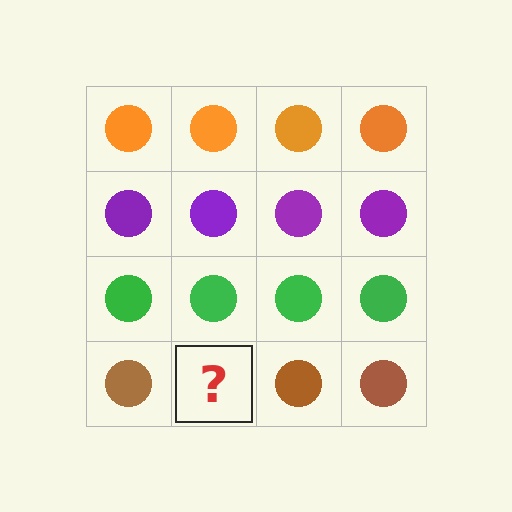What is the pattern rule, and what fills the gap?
The rule is that each row has a consistent color. The gap should be filled with a brown circle.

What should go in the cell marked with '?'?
The missing cell should contain a brown circle.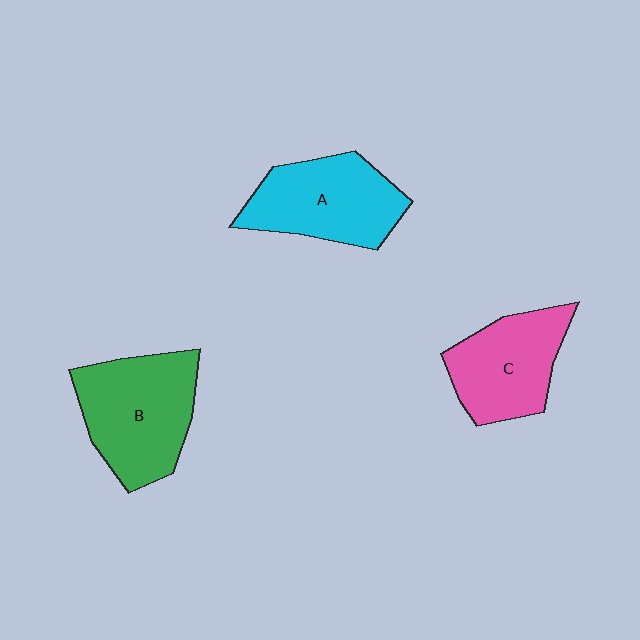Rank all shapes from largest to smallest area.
From largest to smallest: B (green), A (cyan), C (pink).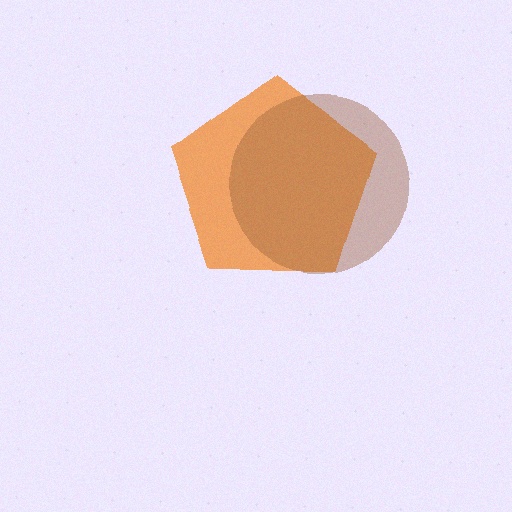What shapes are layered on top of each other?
The layered shapes are: an orange pentagon, a brown circle.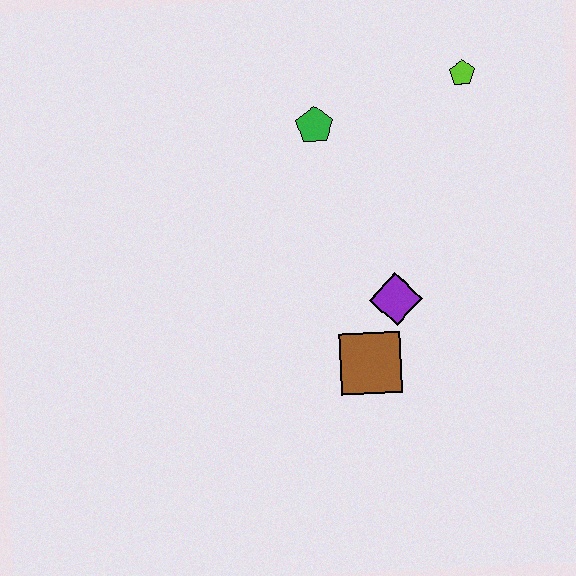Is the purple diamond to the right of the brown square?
Yes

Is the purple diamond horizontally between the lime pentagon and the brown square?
Yes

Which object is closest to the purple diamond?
The brown square is closest to the purple diamond.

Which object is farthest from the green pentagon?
The brown square is farthest from the green pentagon.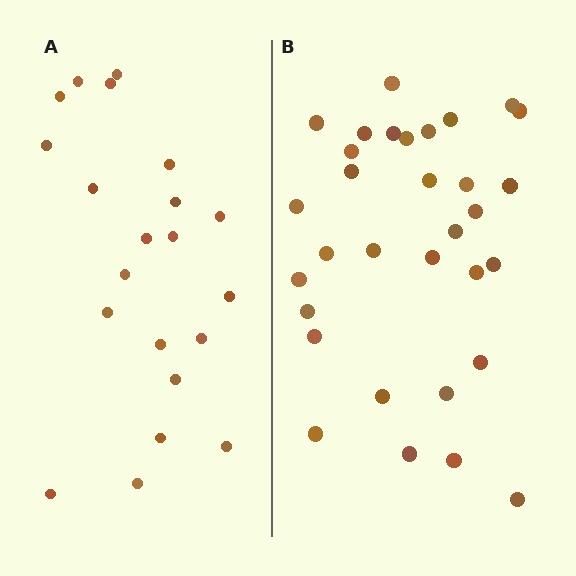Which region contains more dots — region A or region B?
Region B (the right region) has more dots.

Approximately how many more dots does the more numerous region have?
Region B has roughly 12 or so more dots than region A.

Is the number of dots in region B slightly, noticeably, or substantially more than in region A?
Region B has substantially more. The ratio is roughly 1.5 to 1.